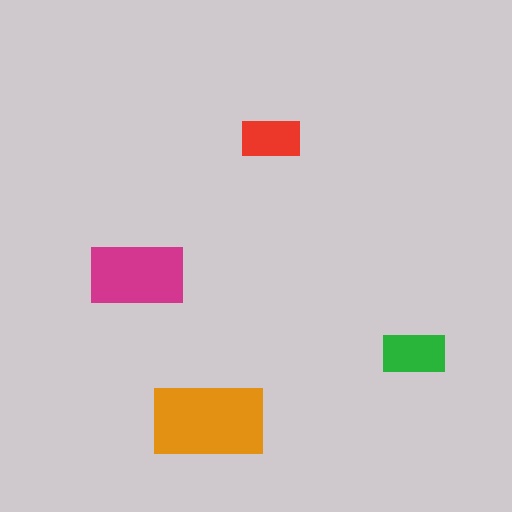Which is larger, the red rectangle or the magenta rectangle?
The magenta one.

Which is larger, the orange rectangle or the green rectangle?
The orange one.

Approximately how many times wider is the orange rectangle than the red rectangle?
About 2 times wider.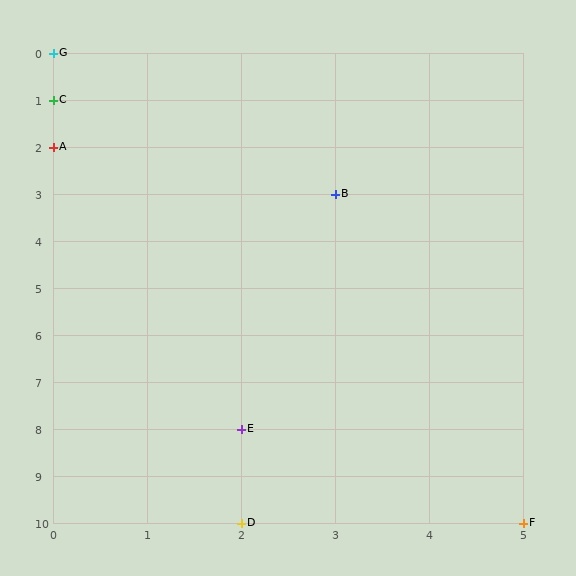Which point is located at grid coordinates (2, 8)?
Point E is at (2, 8).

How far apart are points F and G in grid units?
Points F and G are 5 columns and 10 rows apart (about 11.2 grid units diagonally).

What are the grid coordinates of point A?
Point A is at grid coordinates (0, 2).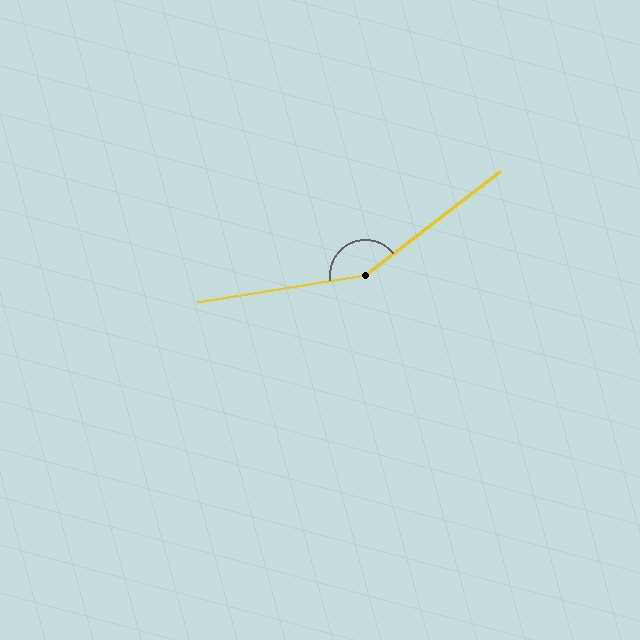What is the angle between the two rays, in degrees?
Approximately 152 degrees.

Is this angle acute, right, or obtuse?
It is obtuse.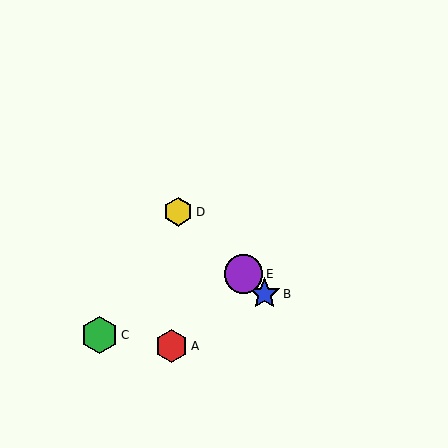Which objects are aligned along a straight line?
Objects B, D, E are aligned along a straight line.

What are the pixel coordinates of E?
Object E is at (243, 274).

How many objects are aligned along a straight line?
3 objects (B, D, E) are aligned along a straight line.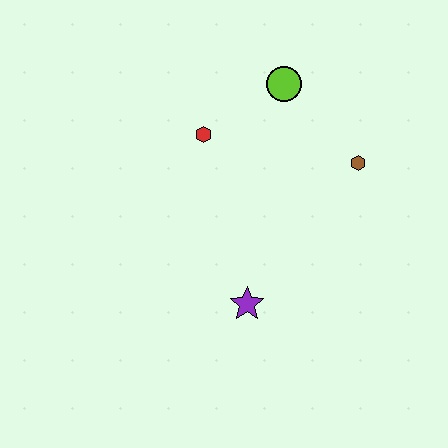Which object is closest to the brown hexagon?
The lime circle is closest to the brown hexagon.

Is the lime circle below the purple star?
No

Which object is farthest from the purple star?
The lime circle is farthest from the purple star.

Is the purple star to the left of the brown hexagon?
Yes